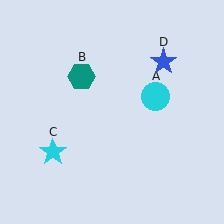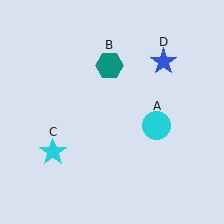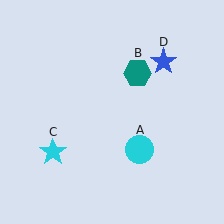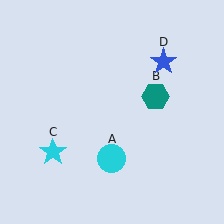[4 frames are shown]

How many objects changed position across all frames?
2 objects changed position: cyan circle (object A), teal hexagon (object B).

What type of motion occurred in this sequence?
The cyan circle (object A), teal hexagon (object B) rotated clockwise around the center of the scene.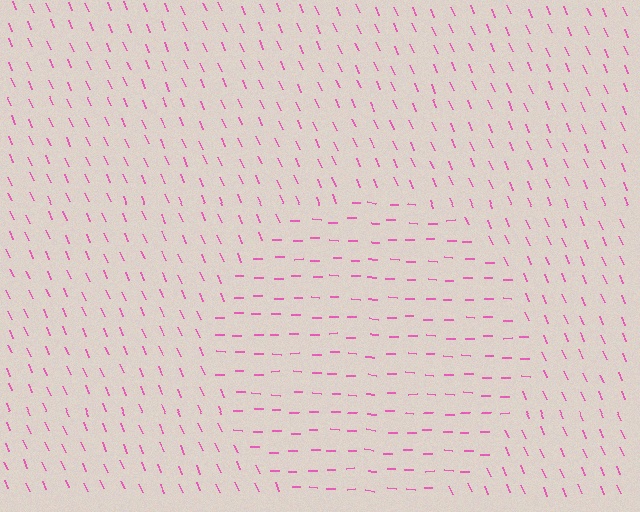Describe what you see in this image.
The image is filled with small pink line segments. A circle region in the image has lines oriented differently from the surrounding lines, creating a visible texture boundary.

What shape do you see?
I see a circle.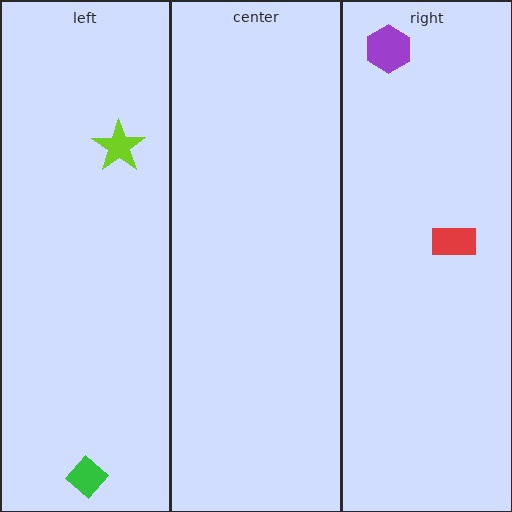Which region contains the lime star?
The left region.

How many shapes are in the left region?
2.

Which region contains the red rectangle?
The right region.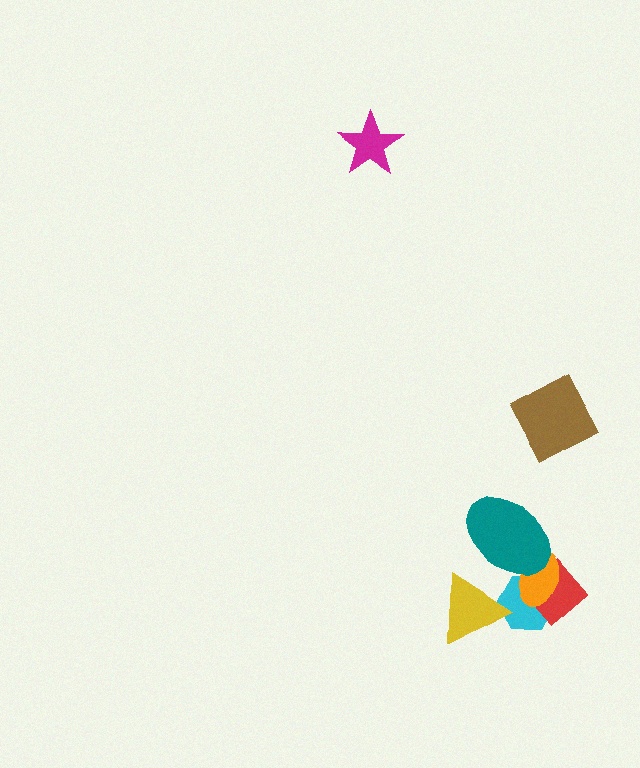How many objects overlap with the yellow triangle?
1 object overlaps with the yellow triangle.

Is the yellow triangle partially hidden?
No, no other shape covers it.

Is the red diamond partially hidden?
Yes, it is partially covered by another shape.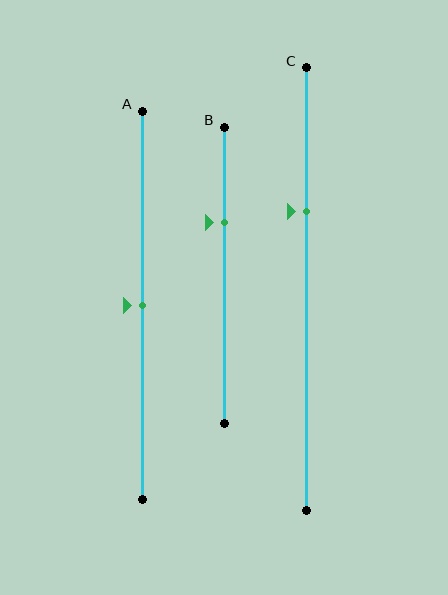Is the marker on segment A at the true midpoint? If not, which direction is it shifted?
Yes, the marker on segment A is at the true midpoint.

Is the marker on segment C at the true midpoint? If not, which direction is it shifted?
No, the marker on segment C is shifted upward by about 18% of the segment length.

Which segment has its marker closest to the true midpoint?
Segment A has its marker closest to the true midpoint.